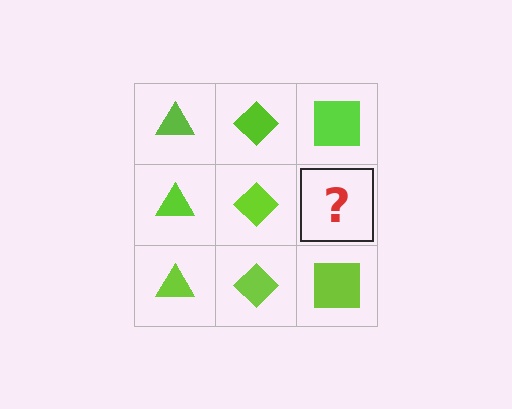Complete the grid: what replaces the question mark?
The question mark should be replaced with a lime square.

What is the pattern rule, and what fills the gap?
The rule is that each column has a consistent shape. The gap should be filled with a lime square.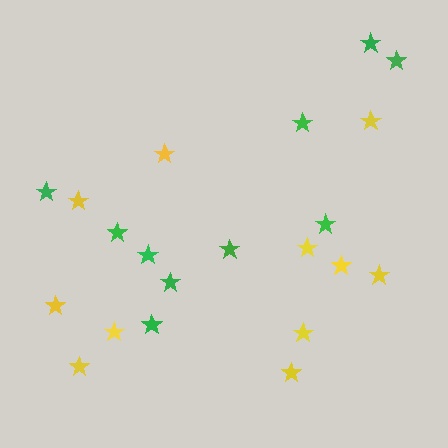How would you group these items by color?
There are 2 groups: one group of green stars (10) and one group of yellow stars (11).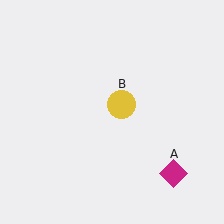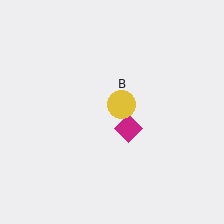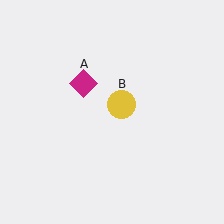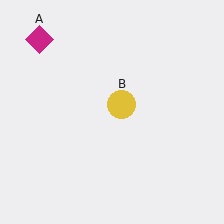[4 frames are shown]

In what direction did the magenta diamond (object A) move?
The magenta diamond (object A) moved up and to the left.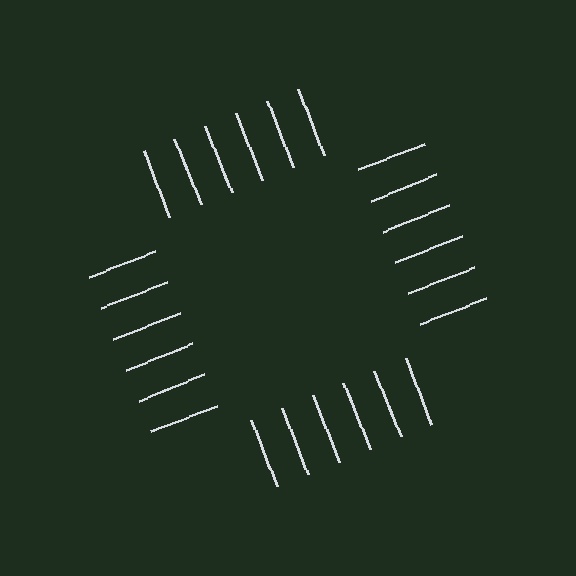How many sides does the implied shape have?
4 sides — the line-ends trace a square.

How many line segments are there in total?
24 — 6 along each of the 4 edges.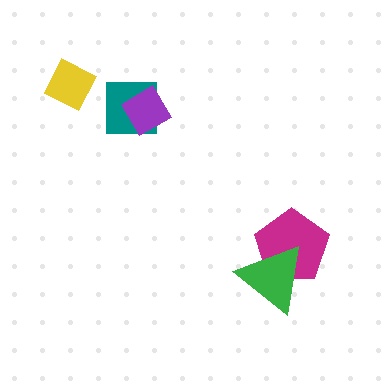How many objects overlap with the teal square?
1 object overlaps with the teal square.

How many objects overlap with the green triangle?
1 object overlaps with the green triangle.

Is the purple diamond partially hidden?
No, no other shape covers it.